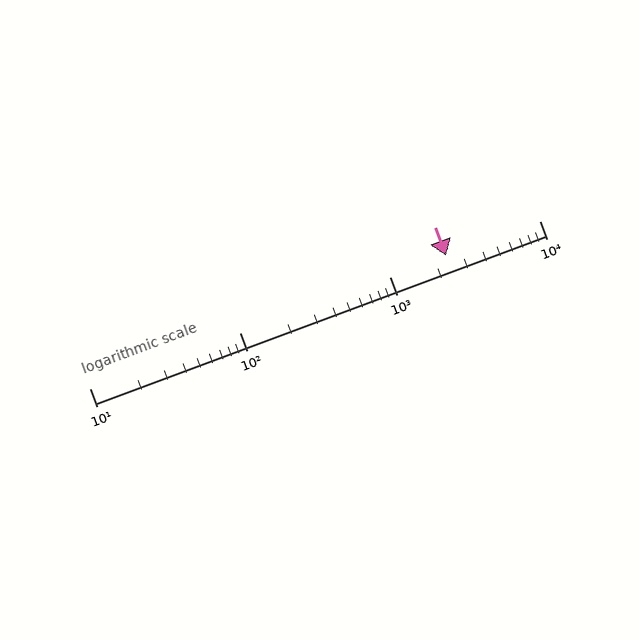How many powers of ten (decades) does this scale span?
The scale spans 3 decades, from 10 to 10000.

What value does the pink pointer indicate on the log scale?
The pointer indicates approximately 2400.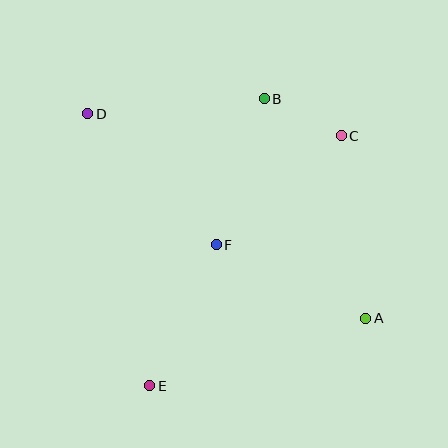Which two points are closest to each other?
Points B and C are closest to each other.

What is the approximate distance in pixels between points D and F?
The distance between D and F is approximately 184 pixels.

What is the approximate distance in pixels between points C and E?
The distance between C and E is approximately 315 pixels.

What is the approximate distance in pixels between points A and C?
The distance between A and C is approximately 184 pixels.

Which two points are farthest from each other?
Points A and D are farthest from each other.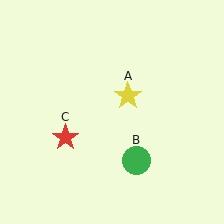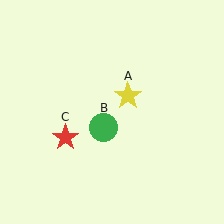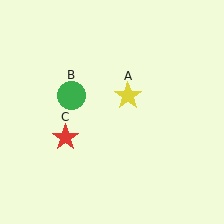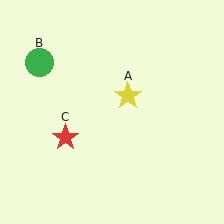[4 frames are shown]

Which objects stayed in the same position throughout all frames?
Yellow star (object A) and red star (object C) remained stationary.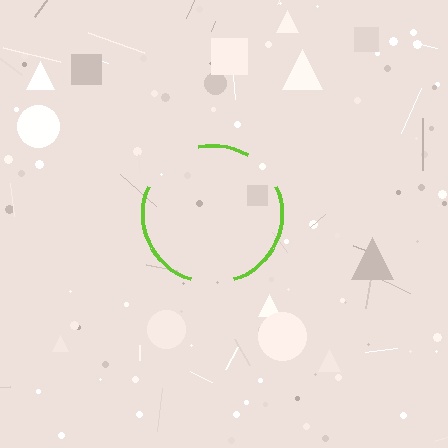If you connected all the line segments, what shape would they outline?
They would outline a circle.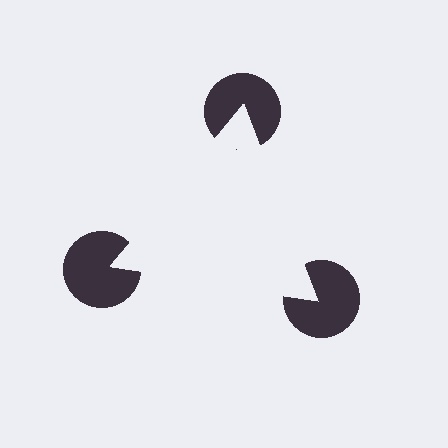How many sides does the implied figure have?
3 sides.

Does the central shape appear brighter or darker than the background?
It typically appears slightly brighter than the background, even though no actual brightness change is drawn.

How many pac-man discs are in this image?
There are 3 — one at each vertex of the illusory triangle.